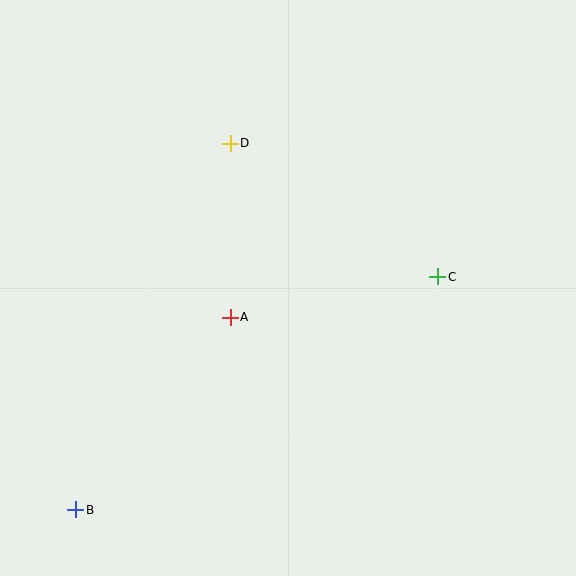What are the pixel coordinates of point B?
Point B is at (76, 510).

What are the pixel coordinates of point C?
Point C is at (438, 277).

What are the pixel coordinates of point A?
Point A is at (230, 317).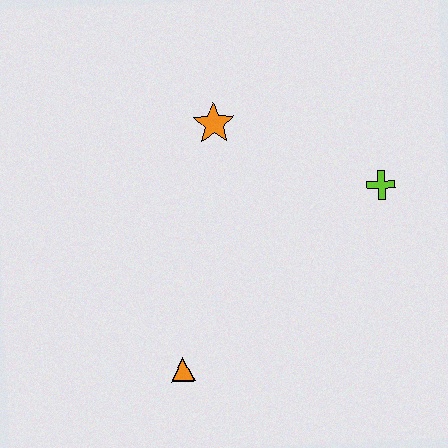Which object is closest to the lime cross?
The orange star is closest to the lime cross.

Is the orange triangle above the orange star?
No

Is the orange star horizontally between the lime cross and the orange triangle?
Yes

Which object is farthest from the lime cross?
The orange triangle is farthest from the lime cross.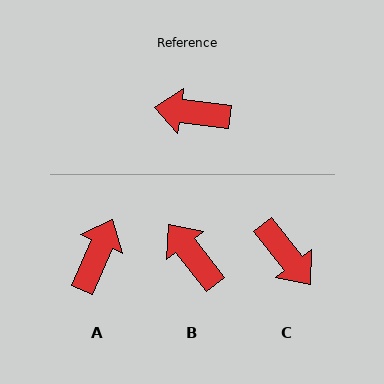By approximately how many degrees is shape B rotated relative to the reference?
Approximately 45 degrees clockwise.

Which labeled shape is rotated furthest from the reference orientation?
C, about 136 degrees away.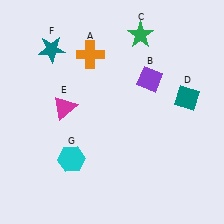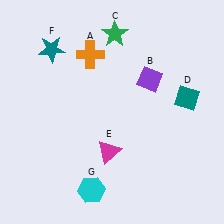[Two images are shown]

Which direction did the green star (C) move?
The green star (C) moved left.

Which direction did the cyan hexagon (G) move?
The cyan hexagon (G) moved down.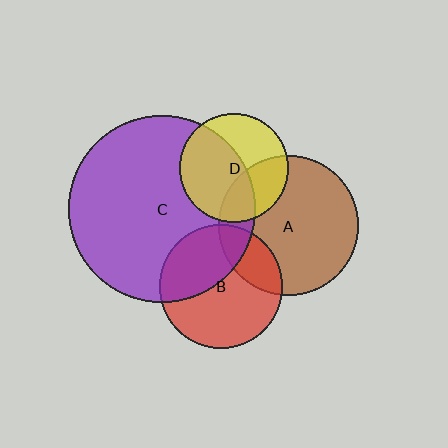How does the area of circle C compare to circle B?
Approximately 2.3 times.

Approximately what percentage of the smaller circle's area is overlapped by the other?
Approximately 40%.